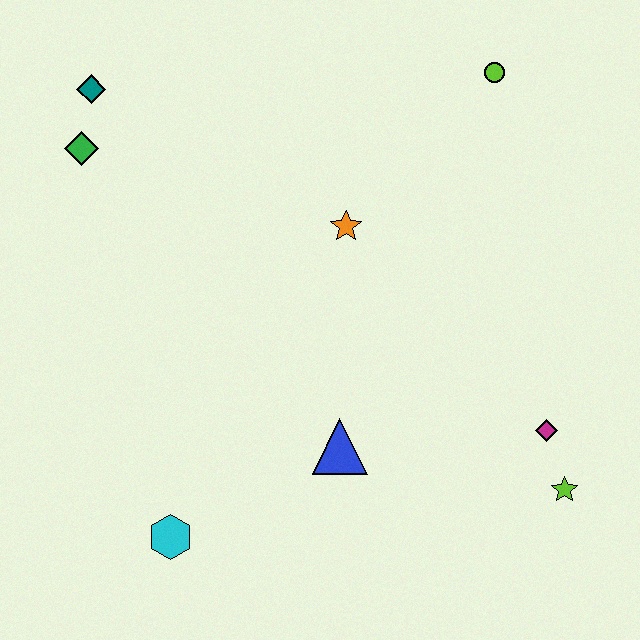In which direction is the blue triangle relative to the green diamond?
The blue triangle is below the green diamond.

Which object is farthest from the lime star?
The teal diamond is farthest from the lime star.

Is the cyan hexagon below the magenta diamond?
Yes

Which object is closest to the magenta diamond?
The lime star is closest to the magenta diamond.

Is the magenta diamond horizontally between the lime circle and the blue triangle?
No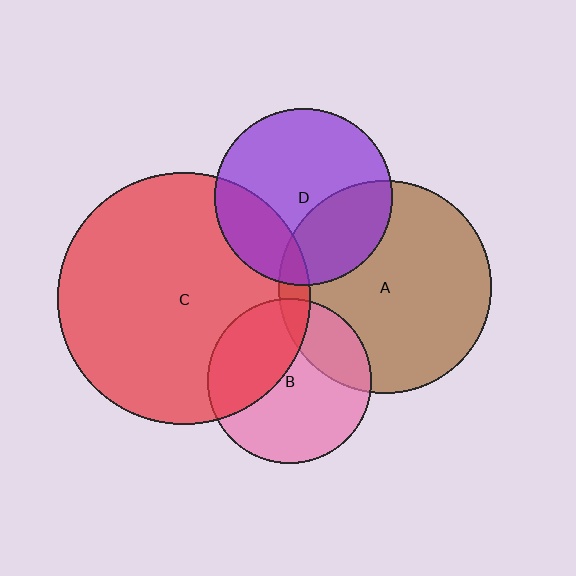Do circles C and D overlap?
Yes.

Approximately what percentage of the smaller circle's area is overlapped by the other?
Approximately 25%.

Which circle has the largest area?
Circle C (red).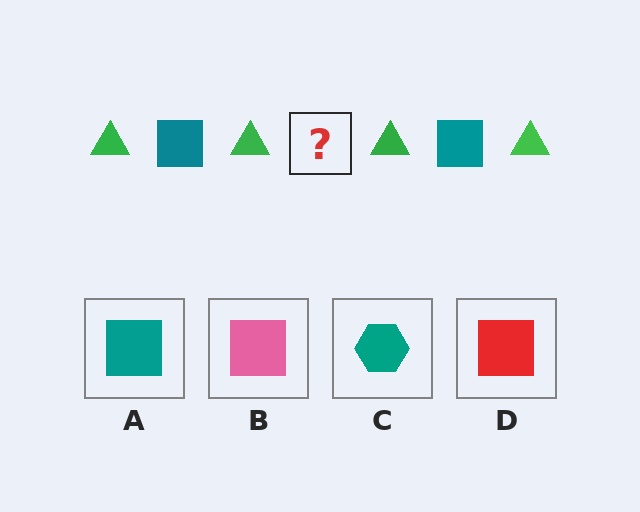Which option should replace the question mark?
Option A.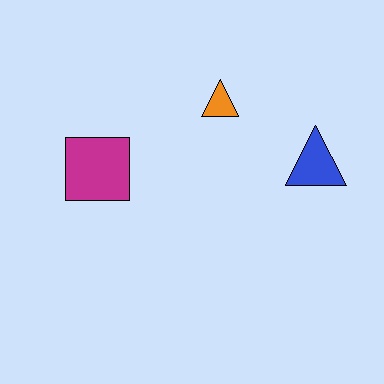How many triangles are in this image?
There are 2 triangles.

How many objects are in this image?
There are 3 objects.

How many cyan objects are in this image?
There are no cyan objects.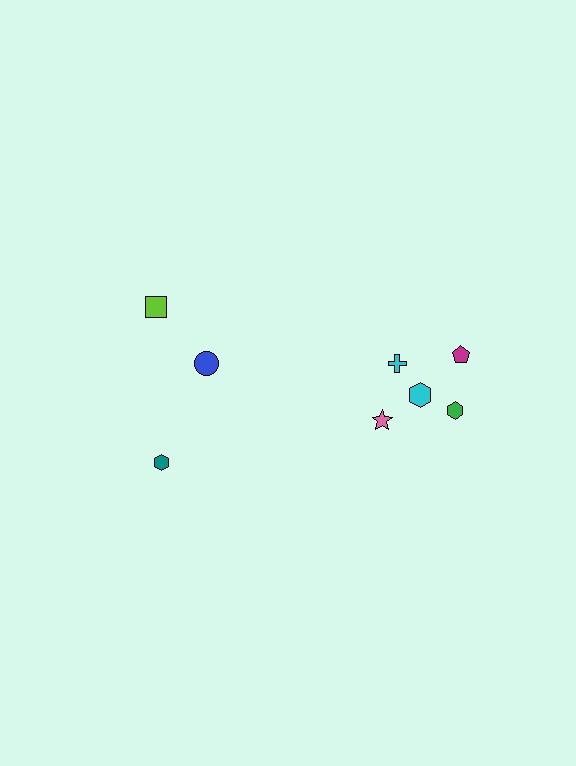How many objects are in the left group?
There are 3 objects.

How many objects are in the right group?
There are 5 objects.